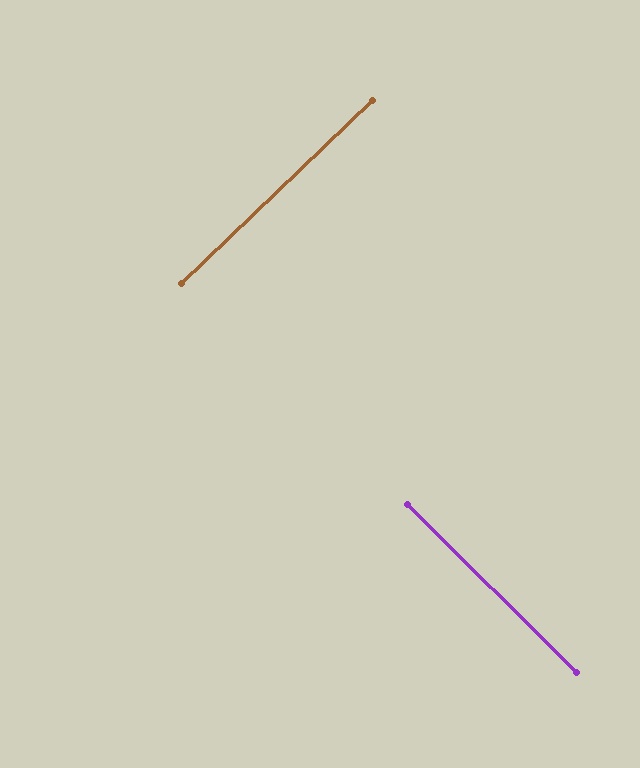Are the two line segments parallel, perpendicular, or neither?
Perpendicular — they meet at approximately 89°.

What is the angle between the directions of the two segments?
Approximately 89 degrees.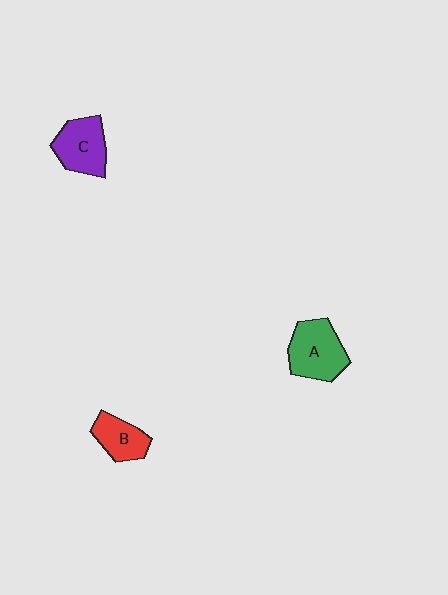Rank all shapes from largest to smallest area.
From largest to smallest: A (green), C (purple), B (red).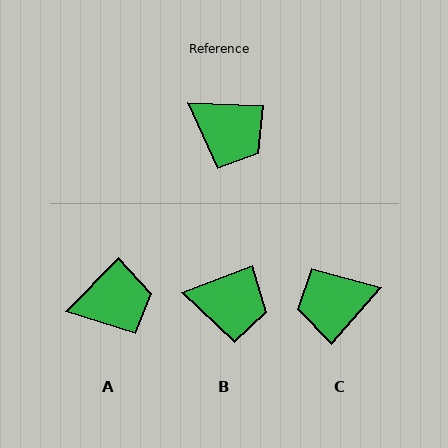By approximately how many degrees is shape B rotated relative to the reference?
Approximately 23 degrees counter-clockwise.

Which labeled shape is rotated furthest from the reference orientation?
C, about 129 degrees away.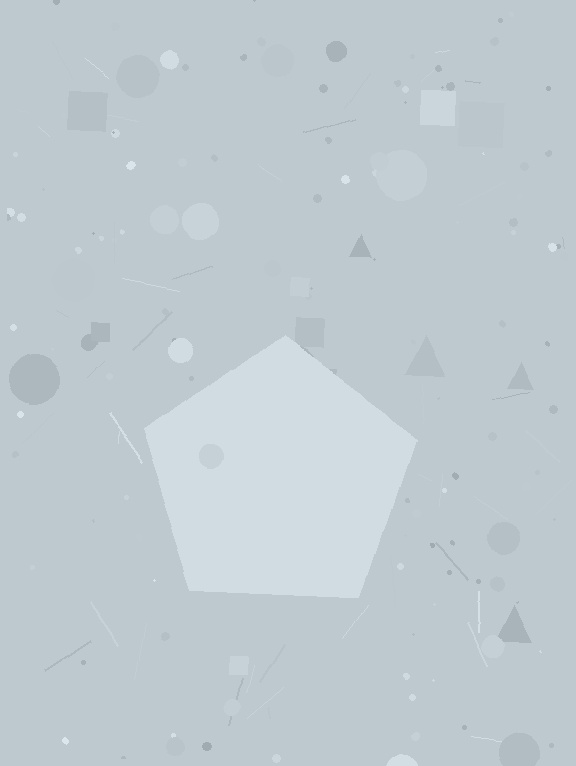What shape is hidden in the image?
A pentagon is hidden in the image.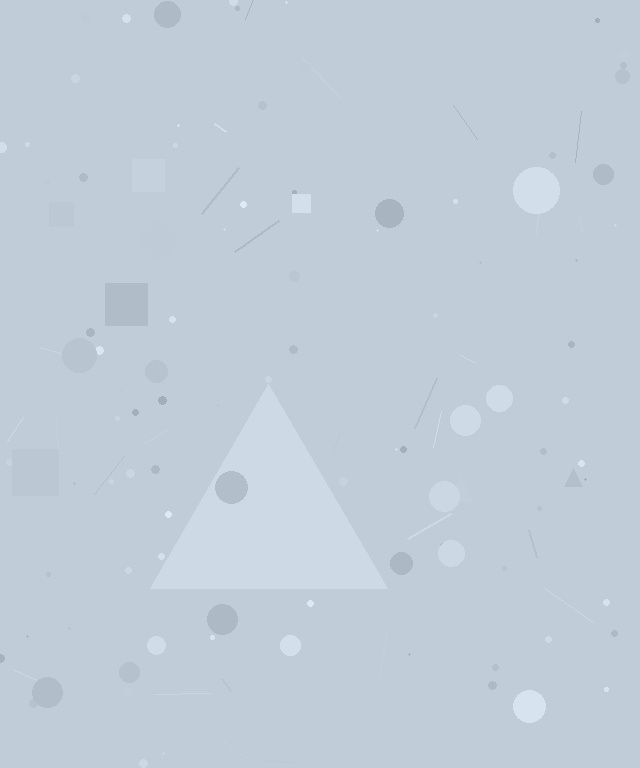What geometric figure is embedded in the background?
A triangle is embedded in the background.